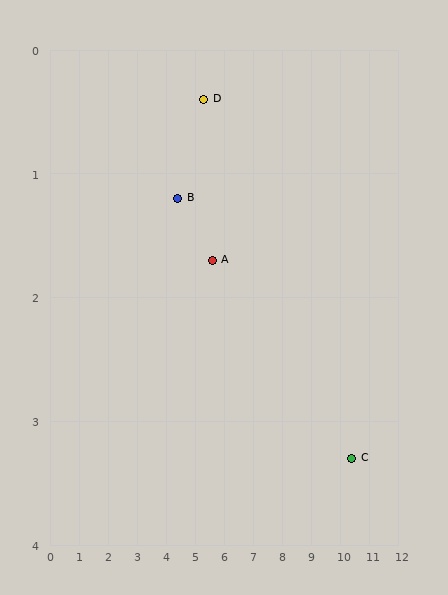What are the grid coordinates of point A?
Point A is at approximately (5.6, 1.7).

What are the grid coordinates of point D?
Point D is at approximately (5.3, 0.4).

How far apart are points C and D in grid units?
Points C and D are about 5.9 grid units apart.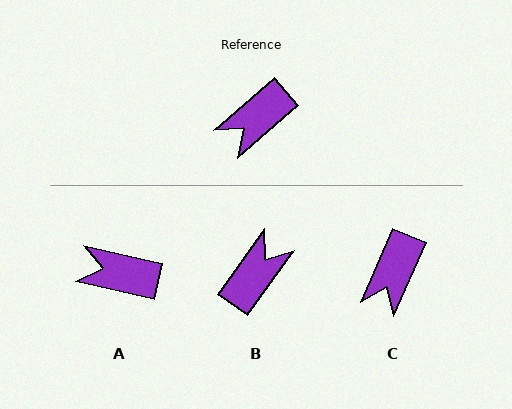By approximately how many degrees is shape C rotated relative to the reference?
Approximately 26 degrees counter-clockwise.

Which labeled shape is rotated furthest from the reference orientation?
B, about 166 degrees away.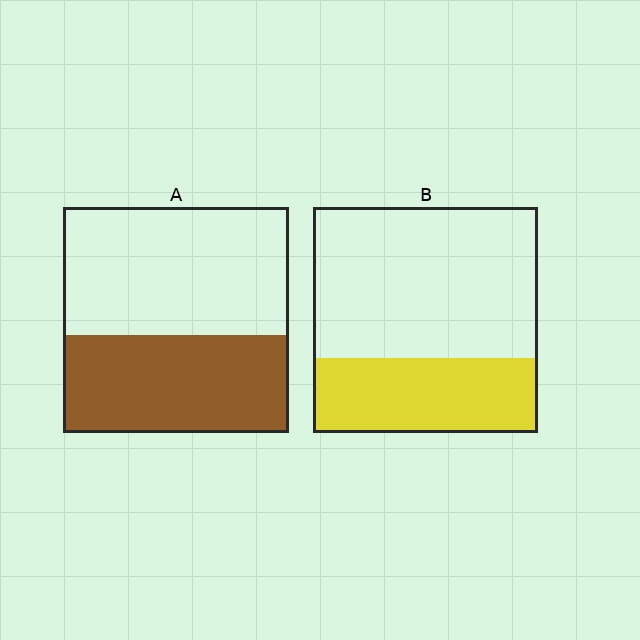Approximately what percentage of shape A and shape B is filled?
A is approximately 45% and B is approximately 35%.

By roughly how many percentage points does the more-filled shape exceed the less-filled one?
By roughly 10 percentage points (A over B).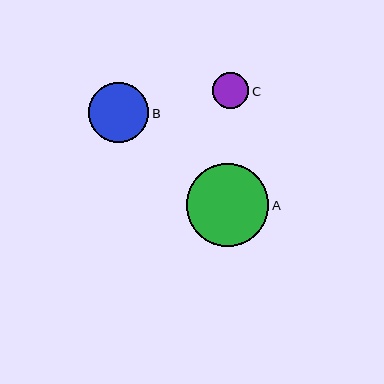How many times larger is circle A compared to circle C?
Circle A is approximately 2.3 times the size of circle C.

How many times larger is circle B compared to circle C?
Circle B is approximately 1.7 times the size of circle C.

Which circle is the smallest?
Circle C is the smallest with a size of approximately 37 pixels.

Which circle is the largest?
Circle A is the largest with a size of approximately 82 pixels.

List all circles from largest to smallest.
From largest to smallest: A, B, C.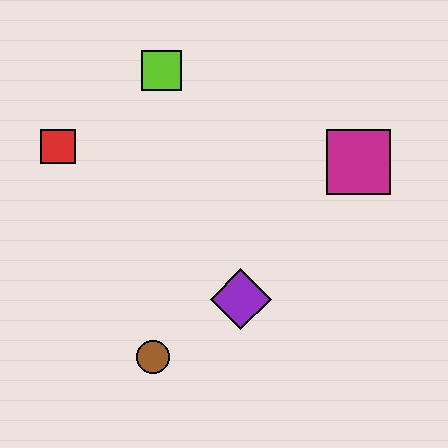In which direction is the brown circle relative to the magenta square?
The brown circle is to the left of the magenta square.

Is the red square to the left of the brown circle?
Yes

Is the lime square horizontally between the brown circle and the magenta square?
Yes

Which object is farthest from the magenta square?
The red square is farthest from the magenta square.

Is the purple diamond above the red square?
No